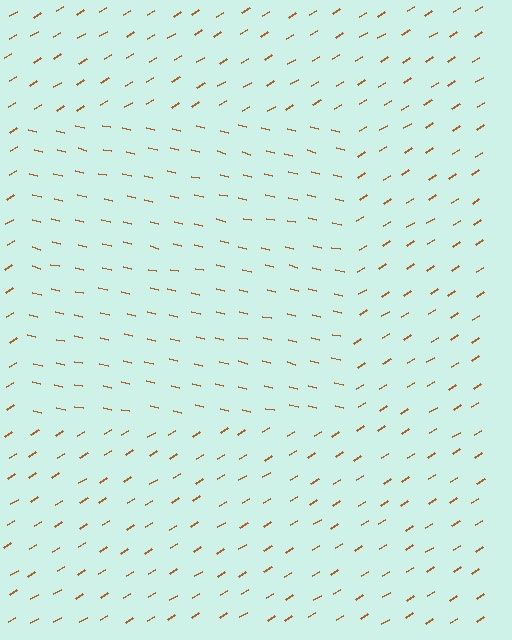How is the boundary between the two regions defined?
The boundary is defined purely by a change in line orientation (approximately 45 degrees difference). All lines are the same color and thickness.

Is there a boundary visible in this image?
Yes, there is a texture boundary formed by a change in line orientation.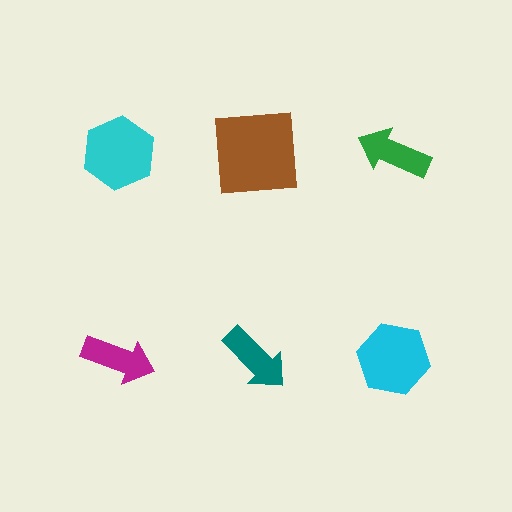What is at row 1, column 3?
A green arrow.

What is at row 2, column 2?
A teal arrow.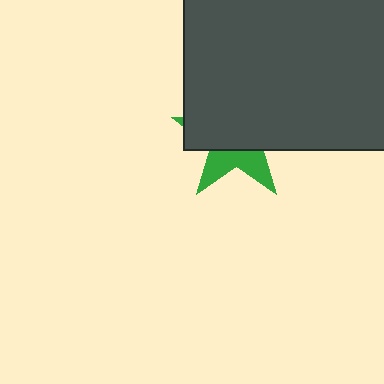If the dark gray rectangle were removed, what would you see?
You would see the complete green star.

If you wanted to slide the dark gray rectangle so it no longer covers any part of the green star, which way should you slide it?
Slide it up — that is the most direct way to separate the two shapes.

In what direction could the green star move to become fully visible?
The green star could move down. That would shift it out from behind the dark gray rectangle entirely.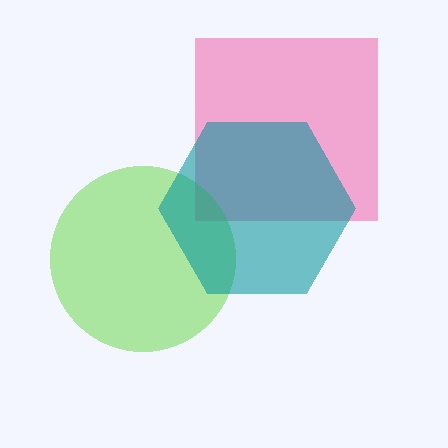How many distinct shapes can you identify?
There are 3 distinct shapes: a pink square, a lime circle, a teal hexagon.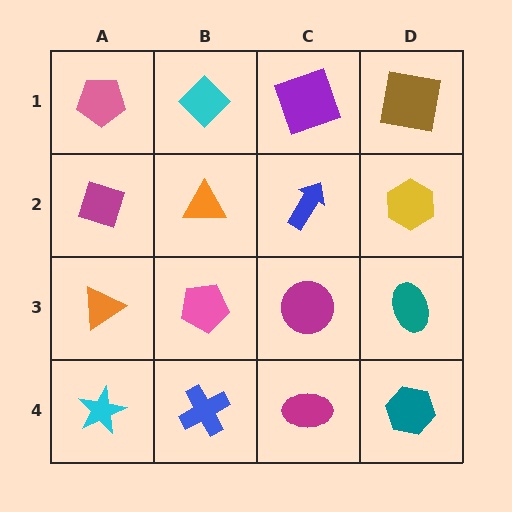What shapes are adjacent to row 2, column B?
A cyan diamond (row 1, column B), a pink pentagon (row 3, column B), a magenta diamond (row 2, column A), a blue arrow (row 2, column C).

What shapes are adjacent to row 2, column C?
A purple square (row 1, column C), a magenta circle (row 3, column C), an orange triangle (row 2, column B), a yellow hexagon (row 2, column D).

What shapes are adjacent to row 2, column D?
A brown square (row 1, column D), a teal ellipse (row 3, column D), a blue arrow (row 2, column C).